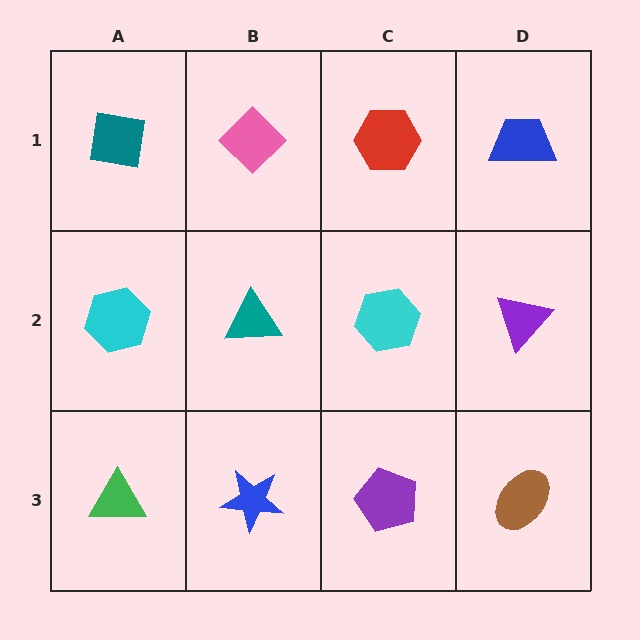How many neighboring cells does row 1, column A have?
2.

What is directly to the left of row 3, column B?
A green triangle.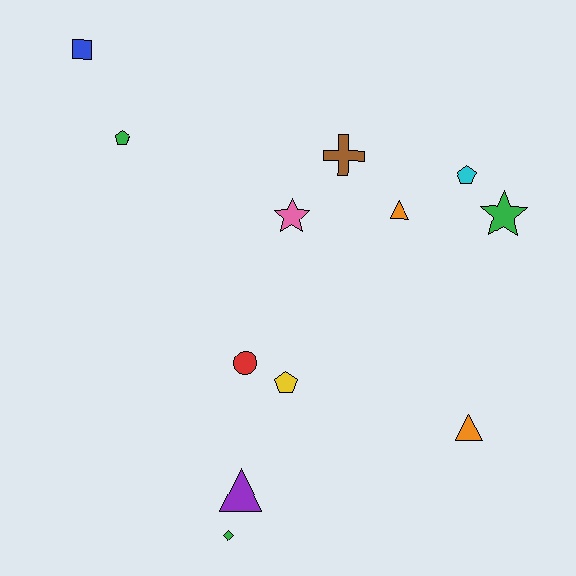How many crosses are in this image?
There is 1 cross.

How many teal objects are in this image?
There are no teal objects.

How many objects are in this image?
There are 12 objects.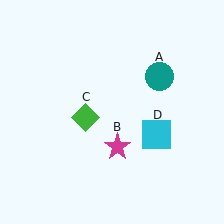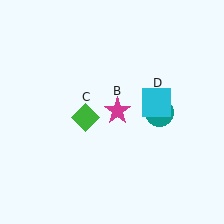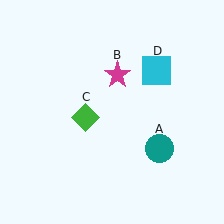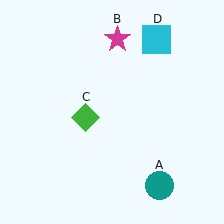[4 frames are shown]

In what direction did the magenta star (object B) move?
The magenta star (object B) moved up.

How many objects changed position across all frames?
3 objects changed position: teal circle (object A), magenta star (object B), cyan square (object D).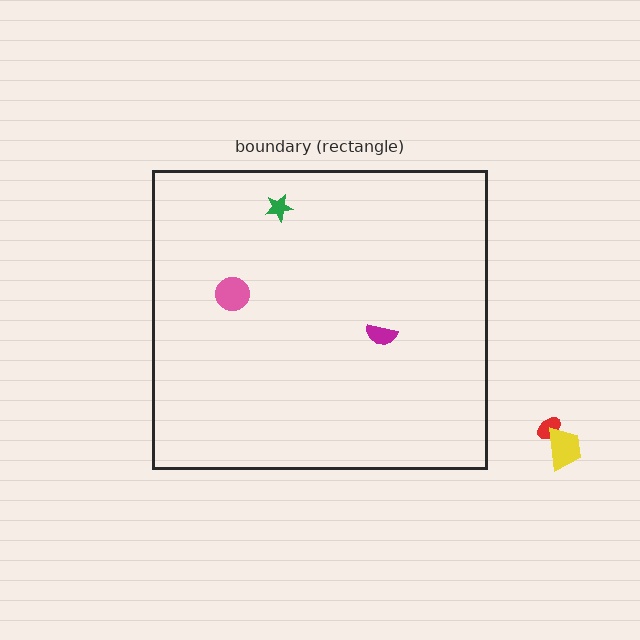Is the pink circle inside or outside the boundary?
Inside.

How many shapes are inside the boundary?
3 inside, 2 outside.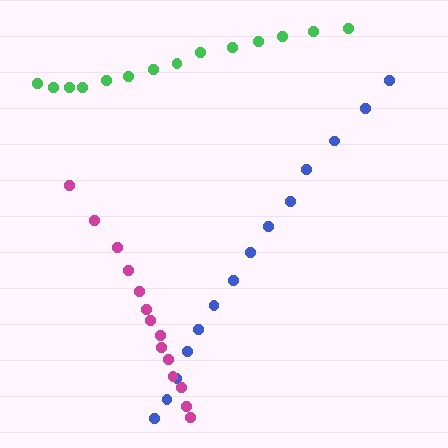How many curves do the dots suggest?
There are 3 distinct paths.